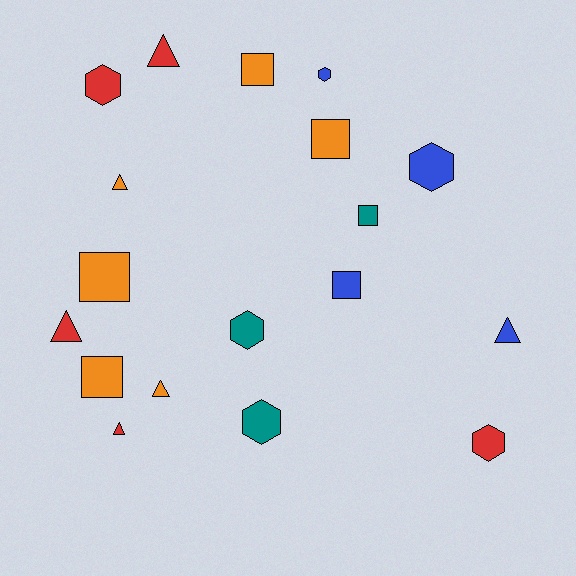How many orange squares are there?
There are 4 orange squares.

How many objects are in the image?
There are 18 objects.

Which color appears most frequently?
Orange, with 6 objects.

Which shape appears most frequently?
Hexagon, with 6 objects.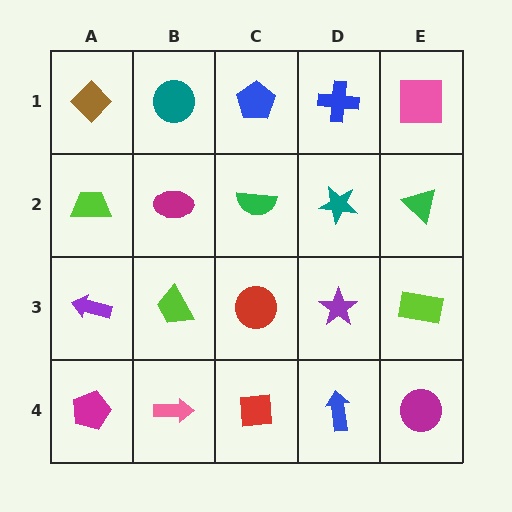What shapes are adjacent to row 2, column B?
A teal circle (row 1, column B), a lime trapezoid (row 3, column B), a lime trapezoid (row 2, column A), a green semicircle (row 2, column C).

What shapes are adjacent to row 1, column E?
A green triangle (row 2, column E), a blue cross (row 1, column D).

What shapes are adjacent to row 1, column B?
A magenta ellipse (row 2, column B), a brown diamond (row 1, column A), a blue pentagon (row 1, column C).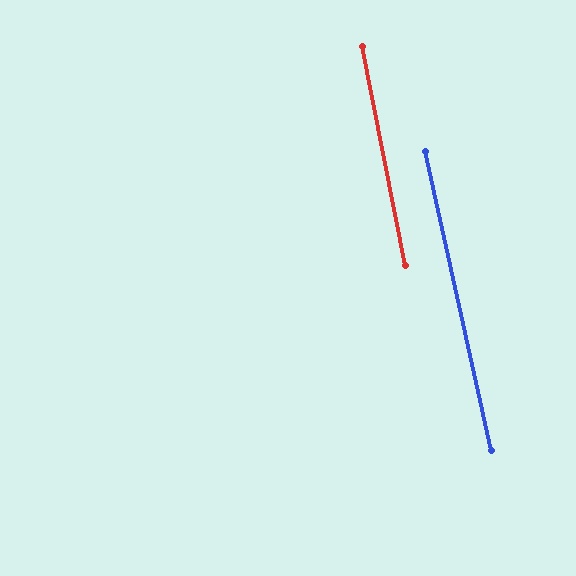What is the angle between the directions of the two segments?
Approximately 1 degree.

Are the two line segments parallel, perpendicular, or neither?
Parallel — their directions differ by only 1.4°.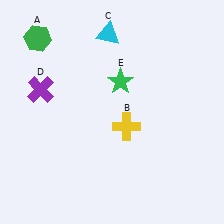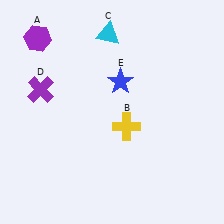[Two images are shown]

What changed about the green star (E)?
In Image 1, E is green. In Image 2, it changed to blue.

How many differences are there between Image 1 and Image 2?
There are 2 differences between the two images.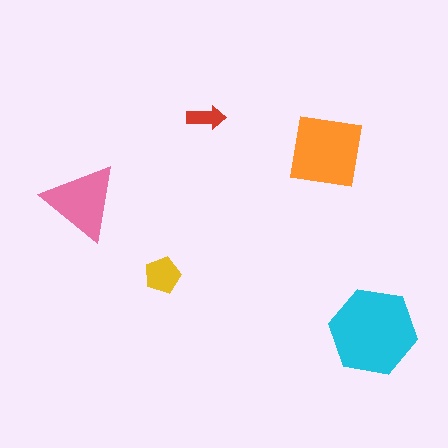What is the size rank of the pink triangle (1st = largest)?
3rd.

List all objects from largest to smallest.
The cyan hexagon, the orange square, the pink triangle, the yellow pentagon, the red arrow.